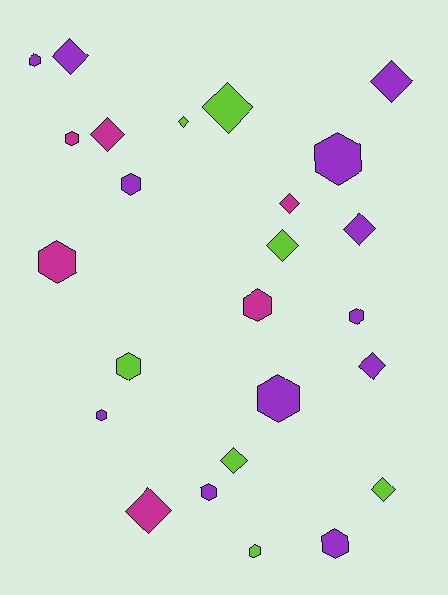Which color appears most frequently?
Purple, with 12 objects.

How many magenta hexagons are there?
There are 3 magenta hexagons.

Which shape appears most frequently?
Hexagon, with 13 objects.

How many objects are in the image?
There are 25 objects.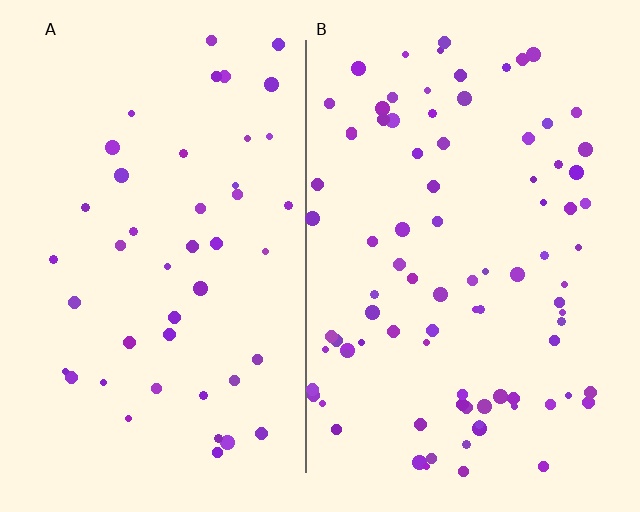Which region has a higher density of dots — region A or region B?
B (the right).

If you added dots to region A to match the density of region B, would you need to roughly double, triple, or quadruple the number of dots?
Approximately double.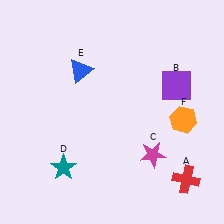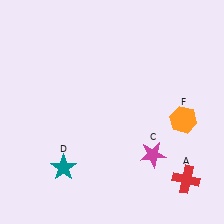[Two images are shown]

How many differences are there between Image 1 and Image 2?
There are 2 differences between the two images.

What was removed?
The blue triangle (E), the purple square (B) were removed in Image 2.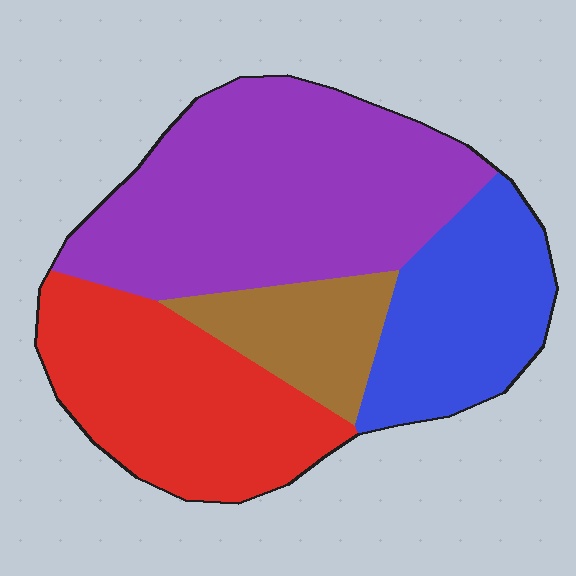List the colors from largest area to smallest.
From largest to smallest: purple, red, blue, brown.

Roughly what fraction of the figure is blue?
Blue takes up between a sixth and a third of the figure.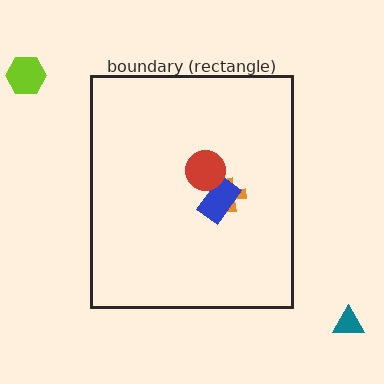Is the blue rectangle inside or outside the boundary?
Inside.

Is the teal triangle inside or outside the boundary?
Outside.